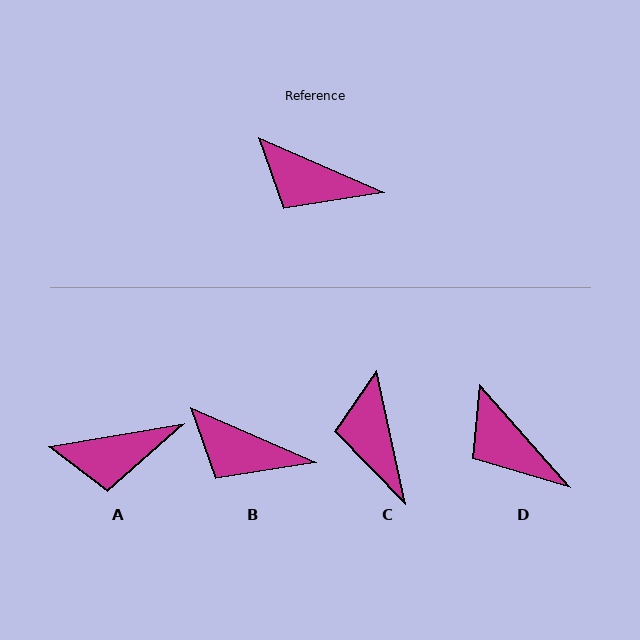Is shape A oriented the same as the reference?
No, it is off by about 33 degrees.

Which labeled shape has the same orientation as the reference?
B.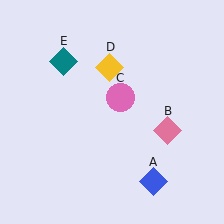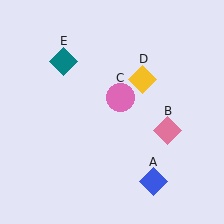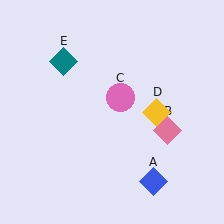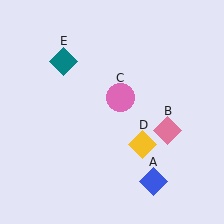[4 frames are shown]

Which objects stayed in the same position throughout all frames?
Blue diamond (object A) and pink diamond (object B) and pink circle (object C) and teal diamond (object E) remained stationary.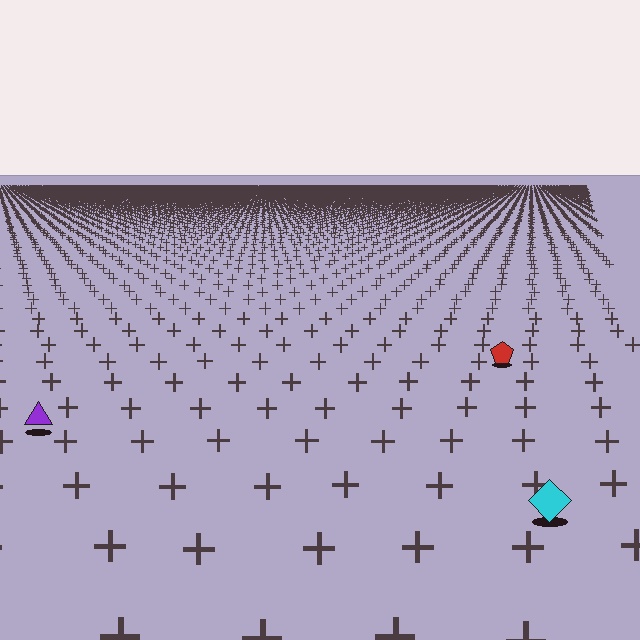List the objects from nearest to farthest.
From nearest to farthest: the cyan diamond, the purple triangle, the red pentagon.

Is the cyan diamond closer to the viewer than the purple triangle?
Yes. The cyan diamond is closer — you can tell from the texture gradient: the ground texture is coarser near it.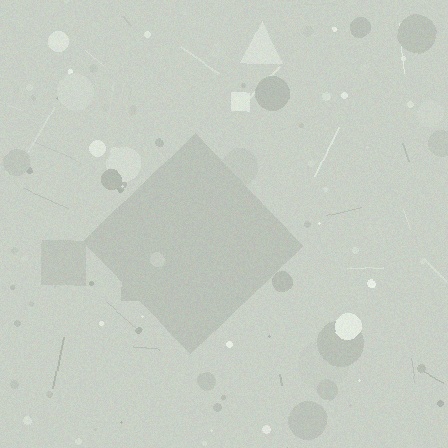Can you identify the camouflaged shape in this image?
The camouflaged shape is a diamond.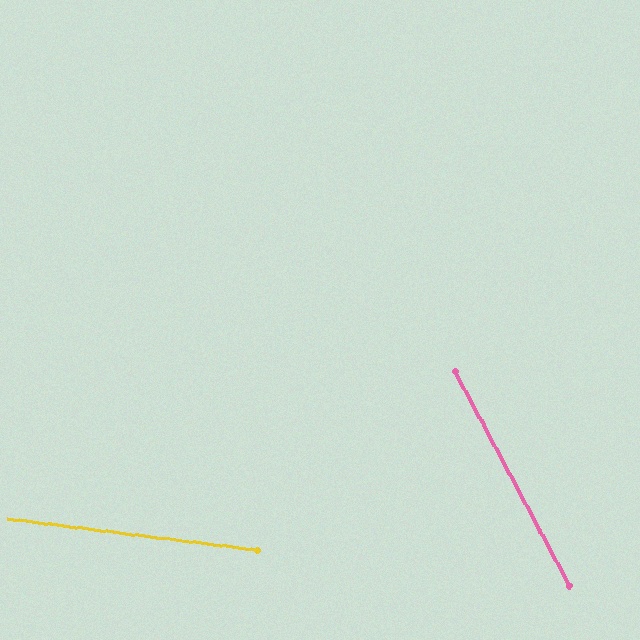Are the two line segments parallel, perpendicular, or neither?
Neither parallel nor perpendicular — they differ by about 55°.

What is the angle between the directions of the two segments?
Approximately 55 degrees.